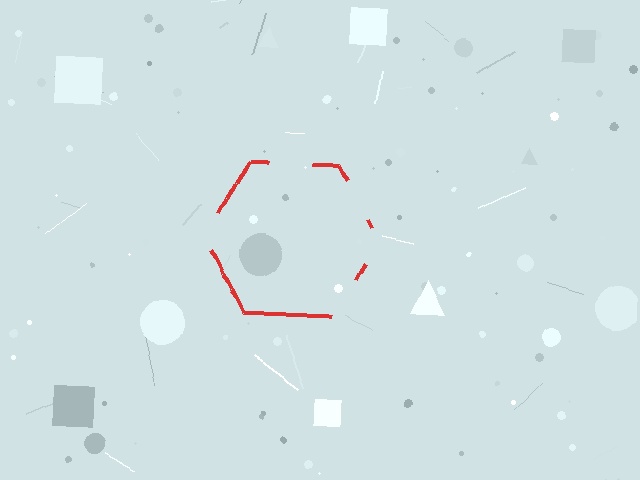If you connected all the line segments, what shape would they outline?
They would outline a hexagon.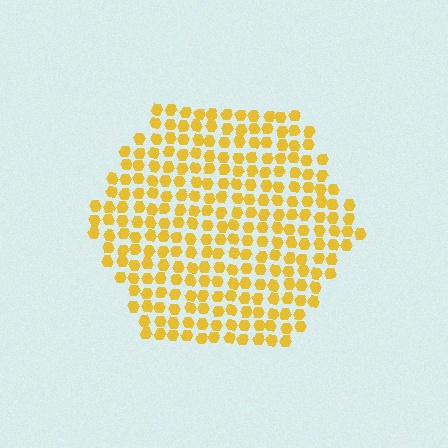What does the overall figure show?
The overall figure shows a hexagon.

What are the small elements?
The small elements are hexagons.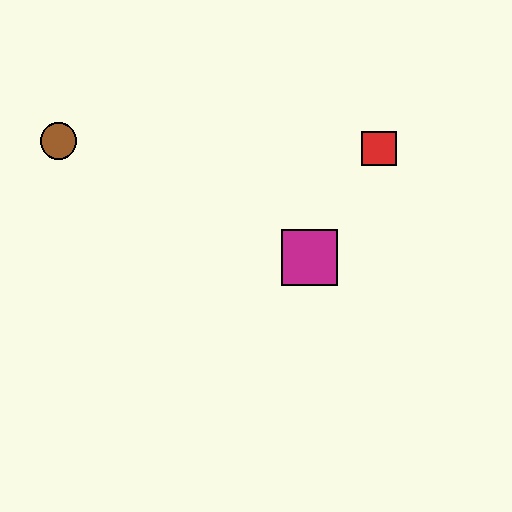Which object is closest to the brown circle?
The magenta square is closest to the brown circle.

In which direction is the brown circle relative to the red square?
The brown circle is to the left of the red square.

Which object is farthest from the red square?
The brown circle is farthest from the red square.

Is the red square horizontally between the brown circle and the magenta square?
No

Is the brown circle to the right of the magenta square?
No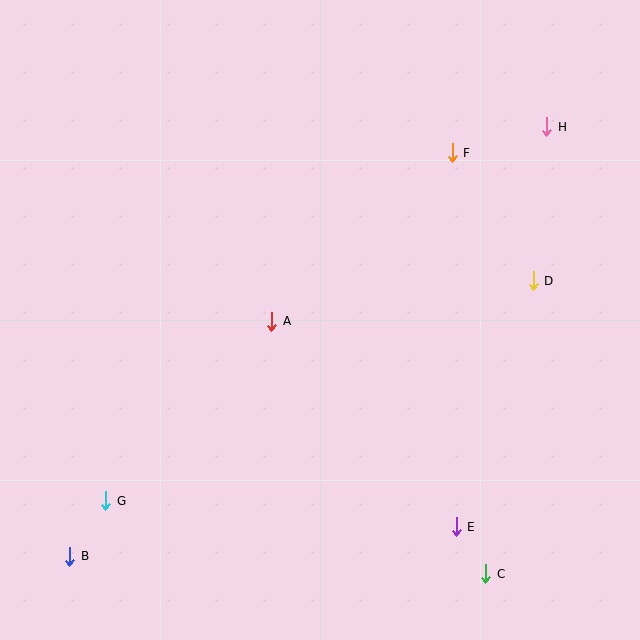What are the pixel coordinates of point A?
Point A is at (272, 321).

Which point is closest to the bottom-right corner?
Point C is closest to the bottom-right corner.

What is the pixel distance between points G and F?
The distance between G and F is 491 pixels.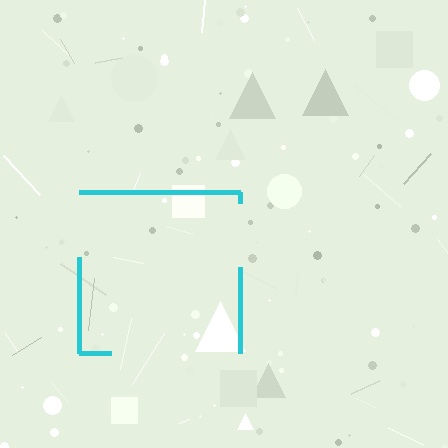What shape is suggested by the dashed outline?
The dashed outline suggests a square.